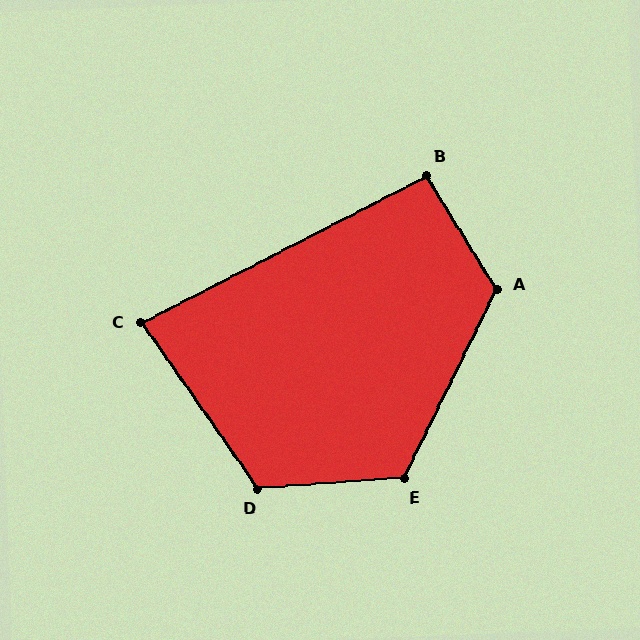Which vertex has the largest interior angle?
A, at approximately 122 degrees.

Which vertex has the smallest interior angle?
C, at approximately 82 degrees.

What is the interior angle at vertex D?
Approximately 121 degrees (obtuse).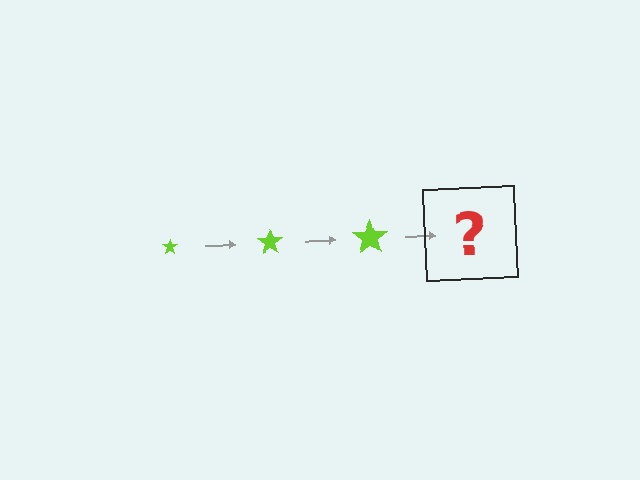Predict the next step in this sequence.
The next step is a lime star, larger than the previous one.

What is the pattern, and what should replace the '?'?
The pattern is that the star gets progressively larger each step. The '?' should be a lime star, larger than the previous one.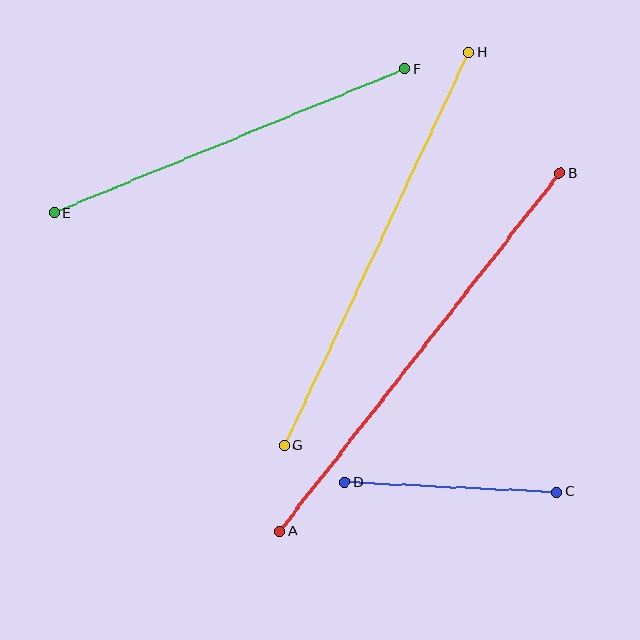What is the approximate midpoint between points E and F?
The midpoint is at approximately (230, 141) pixels.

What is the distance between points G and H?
The distance is approximately 434 pixels.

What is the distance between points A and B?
The distance is approximately 454 pixels.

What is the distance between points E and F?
The distance is approximately 379 pixels.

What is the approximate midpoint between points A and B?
The midpoint is at approximately (420, 352) pixels.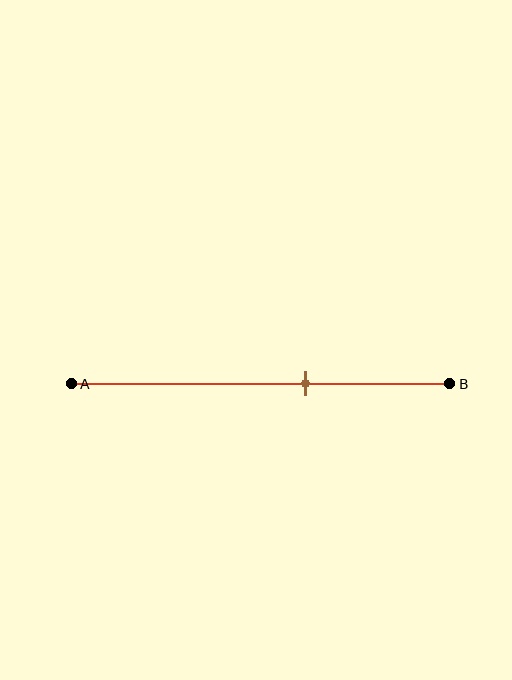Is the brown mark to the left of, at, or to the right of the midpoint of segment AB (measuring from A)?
The brown mark is to the right of the midpoint of segment AB.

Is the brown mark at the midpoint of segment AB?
No, the mark is at about 60% from A, not at the 50% midpoint.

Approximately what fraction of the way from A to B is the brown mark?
The brown mark is approximately 60% of the way from A to B.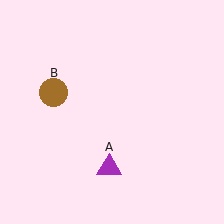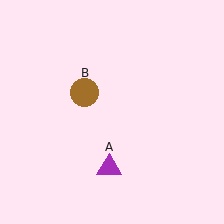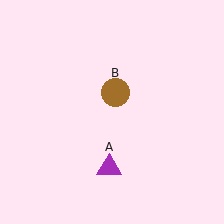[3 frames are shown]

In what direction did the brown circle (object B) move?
The brown circle (object B) moved right.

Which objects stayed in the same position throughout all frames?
Purple triangle (object A) remained stationary.